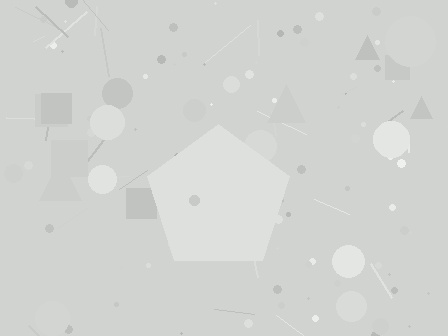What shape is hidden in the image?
A pentagon is hidden in the image.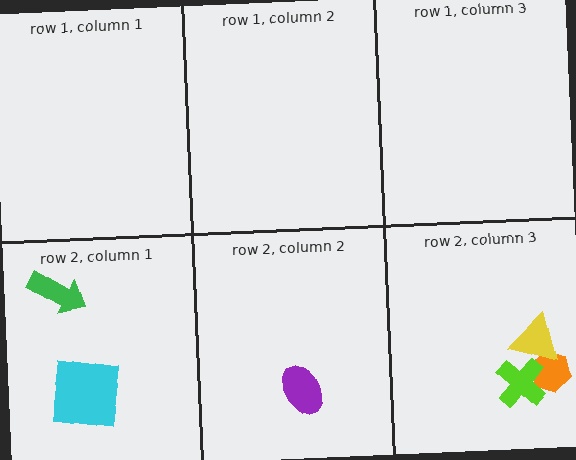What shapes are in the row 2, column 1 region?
The green arrow, the cyan square.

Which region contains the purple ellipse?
The row 2, column 2 region.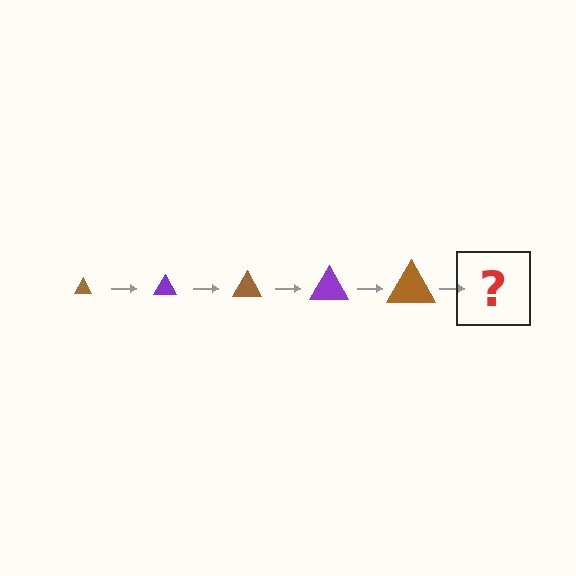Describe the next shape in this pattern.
It should be a purple triangle, larger than the previous one.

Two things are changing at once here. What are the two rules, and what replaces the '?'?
The two rules are that the triangle grows larger each step and the color cycles through brown and purple. The '?' should be a purple triangle, larger than the previous one.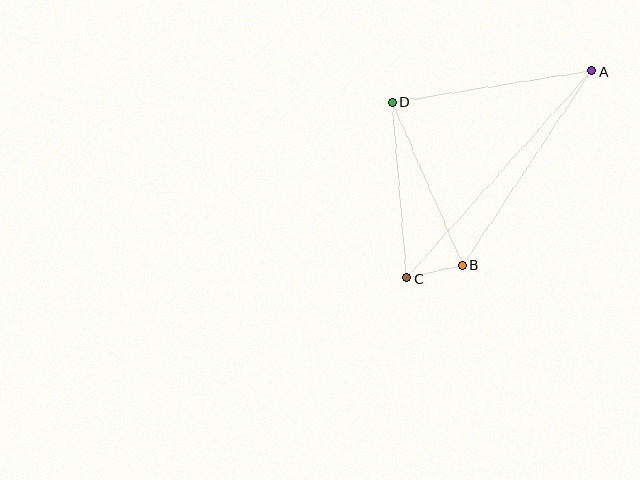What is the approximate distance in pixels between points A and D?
The distance between A and D is approximately 202 pixels.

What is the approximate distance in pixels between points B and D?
The distance between B and D is approximately 177 pixels.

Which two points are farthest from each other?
Points A and C are farthest from each other.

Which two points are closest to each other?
Points B and C are closest to each other.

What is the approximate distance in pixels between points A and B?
The distance between A and B is approximately 233 pixels.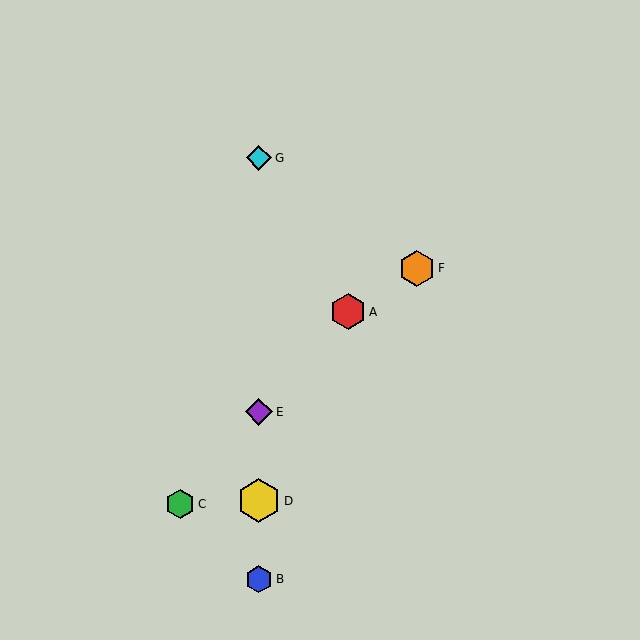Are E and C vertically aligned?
No, E is at x≈259 and C is at x≈180.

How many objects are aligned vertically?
4 objects (B, D, E, G) are aligned vertically.